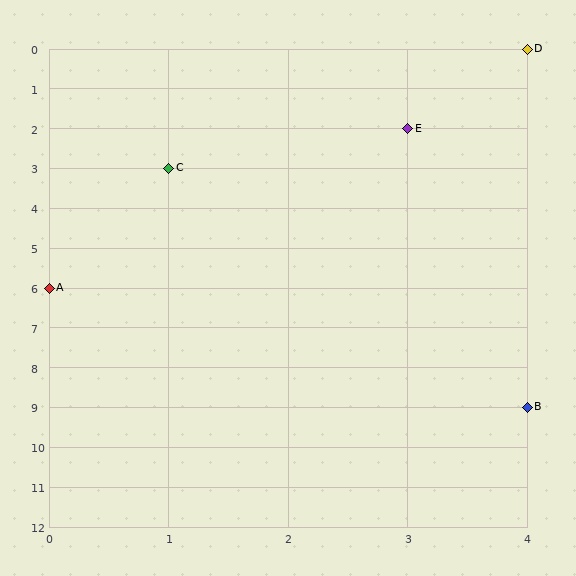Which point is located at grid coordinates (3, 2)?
Point E is at (3, 2).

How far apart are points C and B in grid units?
Points C and B are 3 columns and 6 rows apart (about 6.7 grid units diagonally).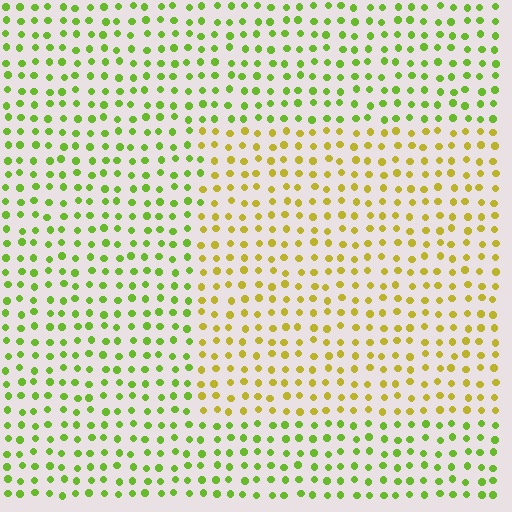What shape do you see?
I see a rectangle.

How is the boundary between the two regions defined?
The boundary is defined purely by a slight shift in hue (about 38 degrees). Spacing, size, and orientation are identical on both sides.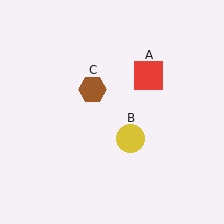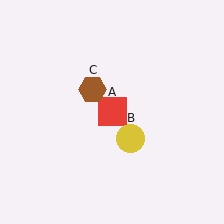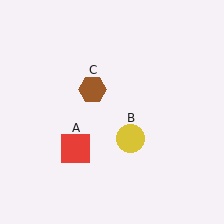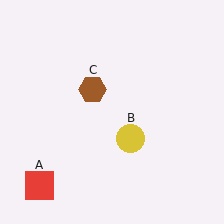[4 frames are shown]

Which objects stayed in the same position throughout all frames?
Yellow circle (object B) and brown hexagon (object C) remained stationary.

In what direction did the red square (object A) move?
The red square (object A) moved down and to the left.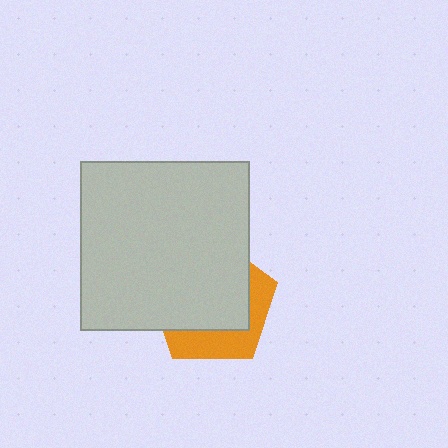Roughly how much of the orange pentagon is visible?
A small part of it is visible (roughly 34%).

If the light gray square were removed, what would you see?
You would see the complete orange pentagon.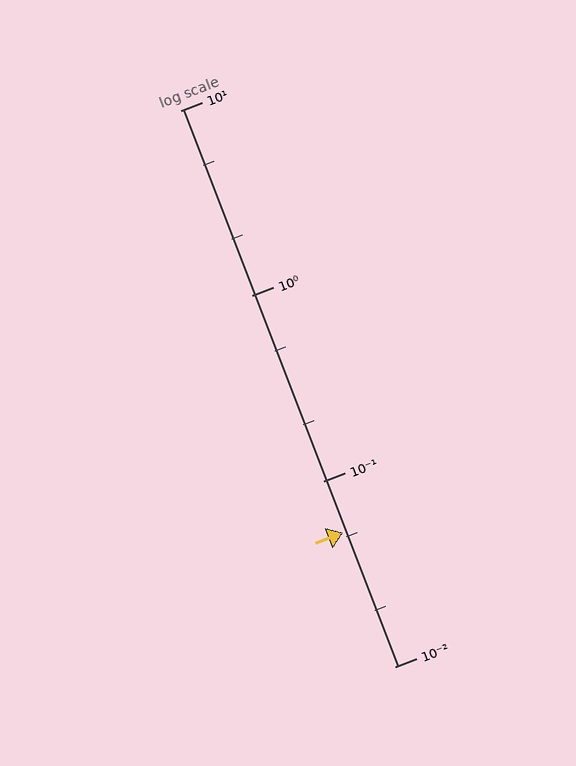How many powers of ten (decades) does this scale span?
The scale spans 3 decades, from 0.01 to 10.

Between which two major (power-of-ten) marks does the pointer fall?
The pointer is between 0.01 and 0.1.